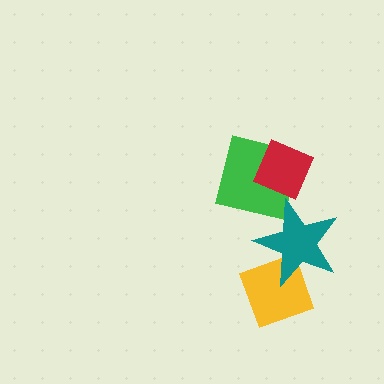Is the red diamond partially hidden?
No, no other shape covers it.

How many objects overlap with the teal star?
1 object overlaps with the teal star.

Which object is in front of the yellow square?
The teal star is in front of the yellow square.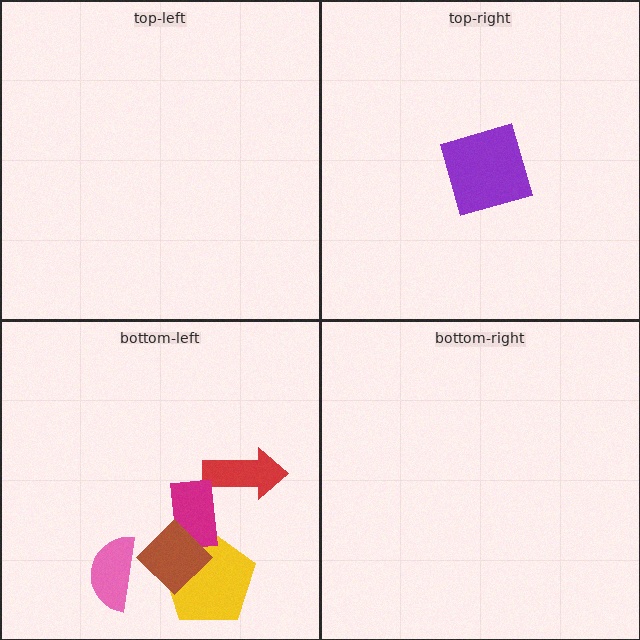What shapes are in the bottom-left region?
The red arrow, the pink semicircle, the yellow pentagon, the magenta rectangle, the brown diamond.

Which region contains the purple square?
The top-right region.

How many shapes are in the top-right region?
1.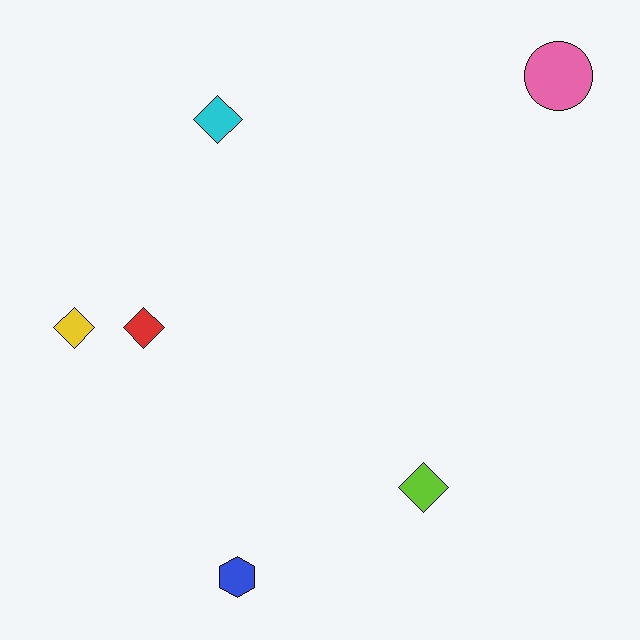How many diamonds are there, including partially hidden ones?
There are 4 diamonds.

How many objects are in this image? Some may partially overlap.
There are 6 objects.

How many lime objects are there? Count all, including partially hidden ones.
There is 1 lime object.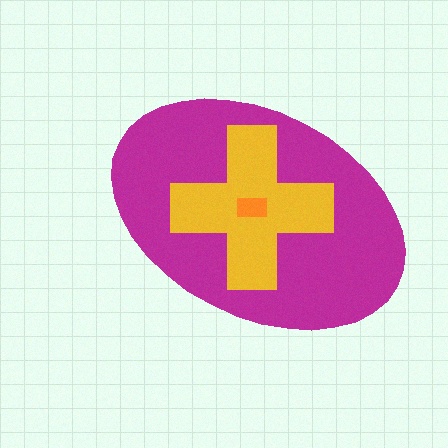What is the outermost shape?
The magenta ellipse.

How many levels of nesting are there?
3.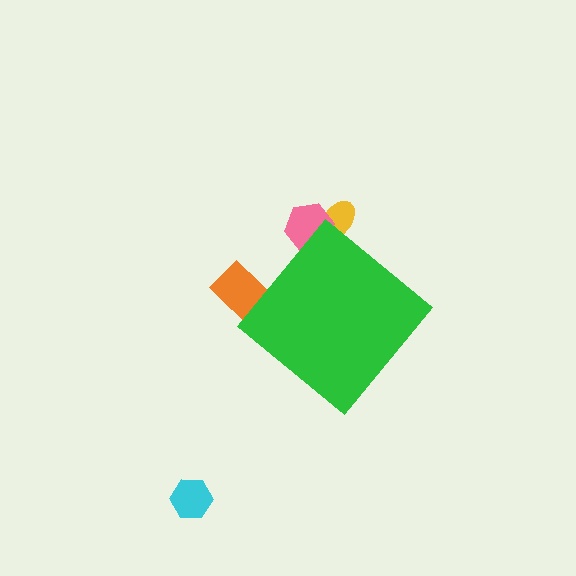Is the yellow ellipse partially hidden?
Yes, the yellow ellipse is partially hidden behind the green diamond.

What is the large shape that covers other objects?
A green diamond.